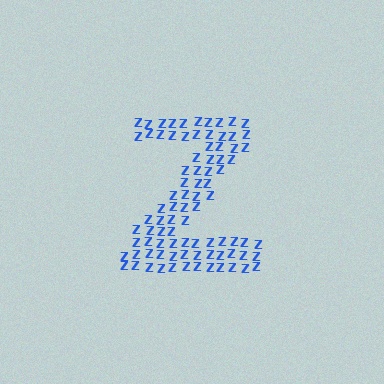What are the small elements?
The small elements are letter Z's.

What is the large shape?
The large shape is the letter Z.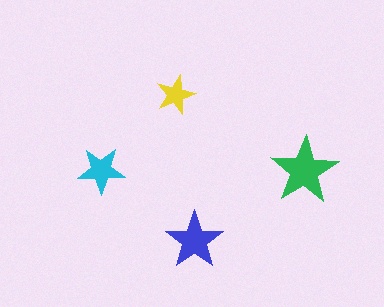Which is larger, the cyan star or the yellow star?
The cyan one.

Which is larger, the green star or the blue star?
The green one.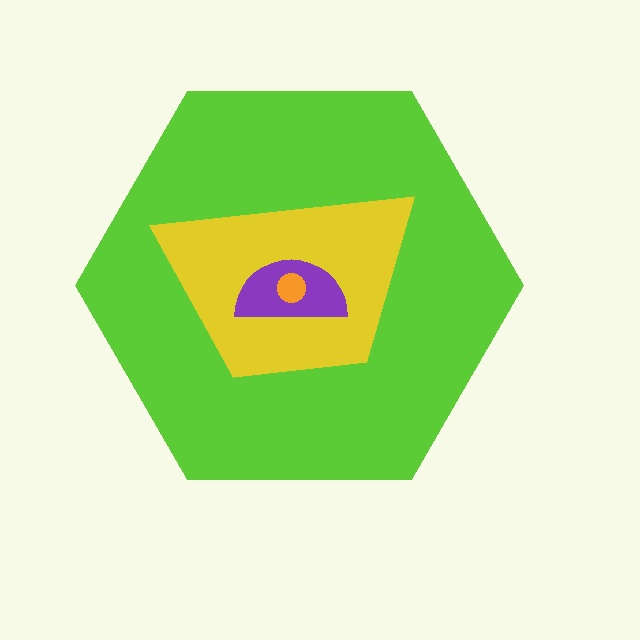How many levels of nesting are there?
4.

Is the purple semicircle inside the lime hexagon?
Yes.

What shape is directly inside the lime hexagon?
The yellow trapezoid.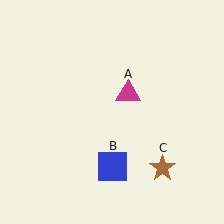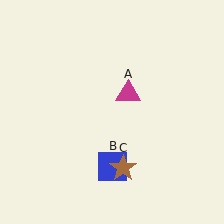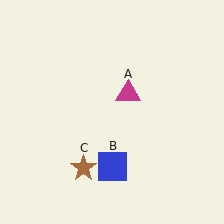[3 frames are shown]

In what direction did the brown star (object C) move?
The brown star (object C) moved left.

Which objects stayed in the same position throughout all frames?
Magenta triangle (object A) and blue square (object B) remained stationary.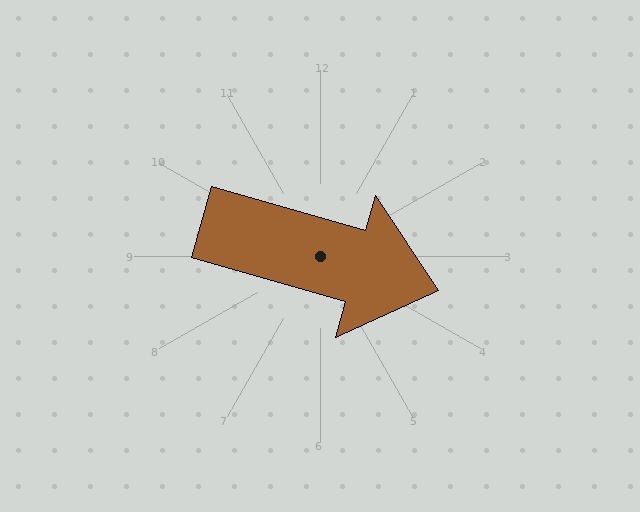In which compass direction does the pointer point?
East.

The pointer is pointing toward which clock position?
Roughly 4 o'clock.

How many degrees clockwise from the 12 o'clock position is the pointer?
Approximately 106 degrees.